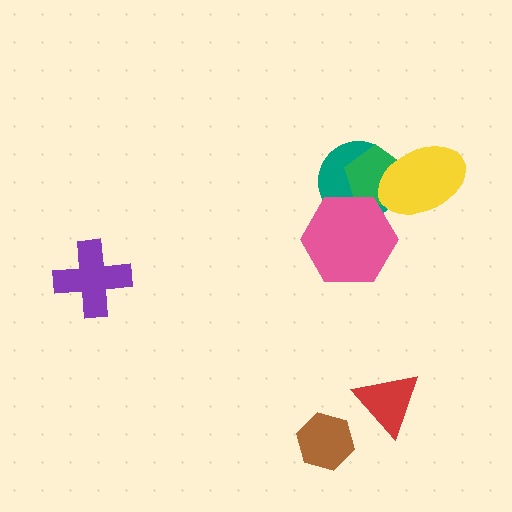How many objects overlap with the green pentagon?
3 objects overlap with the green pentagon.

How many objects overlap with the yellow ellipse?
2 objects overlap with the yellow ellipse.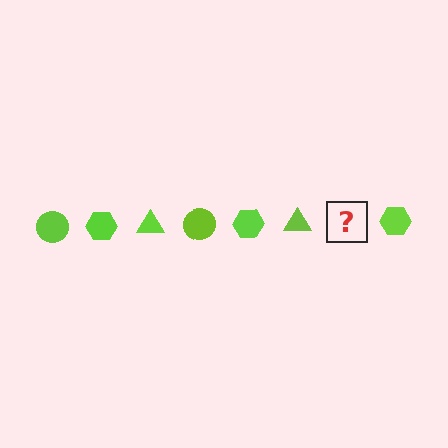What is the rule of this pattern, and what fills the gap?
The rule is that the pattern cycles through circle, hexagon, triangle shapes in lime. The gap should be filled with a lime circle.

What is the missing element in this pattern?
The missing element is a lime circle.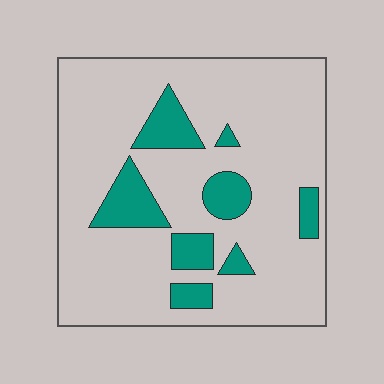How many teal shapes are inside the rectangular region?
8.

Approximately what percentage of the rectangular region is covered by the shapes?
Approximately 15%.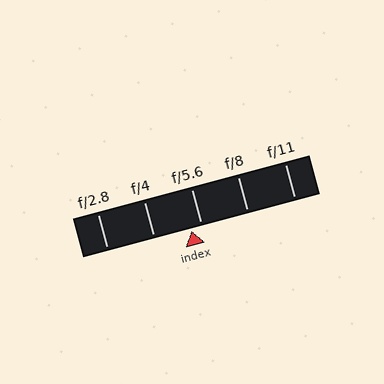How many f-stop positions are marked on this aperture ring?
There are 5 f-stop positions marked.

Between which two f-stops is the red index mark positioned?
The index mark is between f/4 and f/5.6.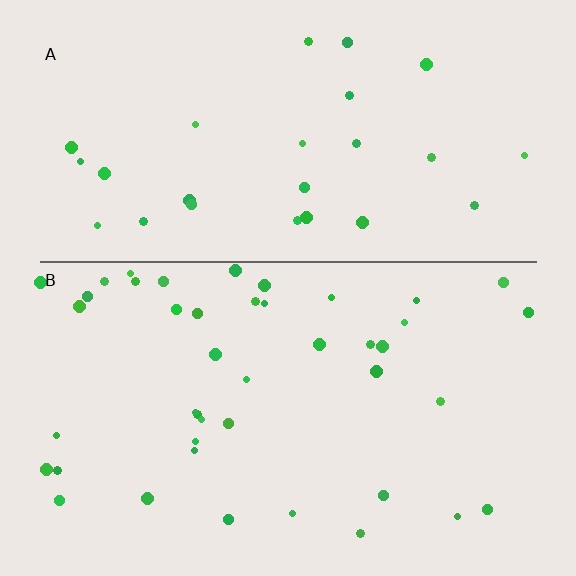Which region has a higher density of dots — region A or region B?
B (the bottom).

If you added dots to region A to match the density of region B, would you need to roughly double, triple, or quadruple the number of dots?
Approximately double.